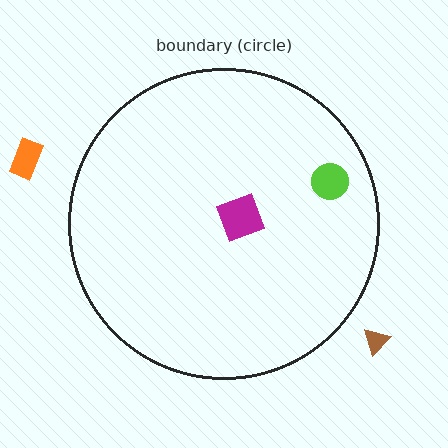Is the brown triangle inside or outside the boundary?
Outside.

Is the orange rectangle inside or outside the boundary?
Outside.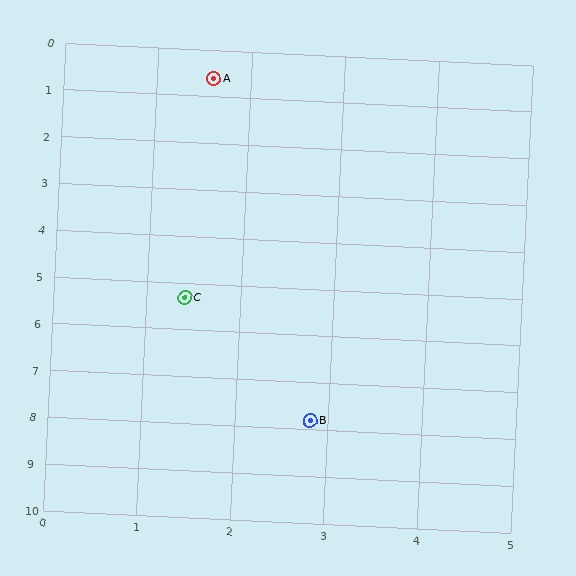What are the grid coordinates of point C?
Point C is at approximately (1.4, 5.3).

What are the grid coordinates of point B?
Point B is at approximately (2.8, 7.8).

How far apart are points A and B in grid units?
Points A and B are about 7.3 grid units apart.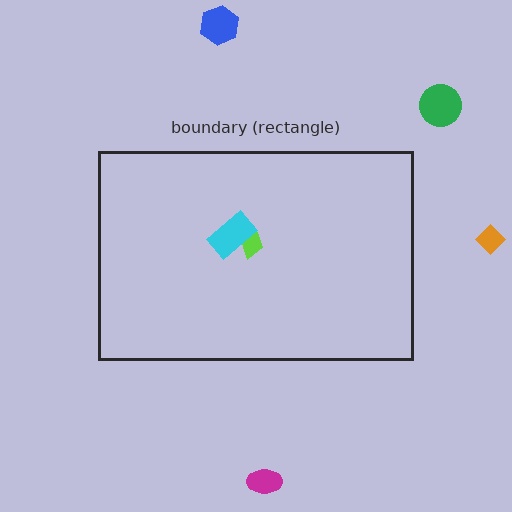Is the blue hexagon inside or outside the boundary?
Outside.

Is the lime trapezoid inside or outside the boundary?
Inside.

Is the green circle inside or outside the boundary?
Outside.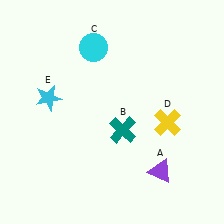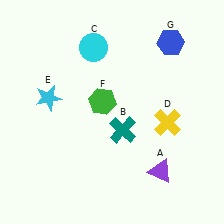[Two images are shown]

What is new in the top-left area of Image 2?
A green hexagon (F) was added in the top-left area of Image 2.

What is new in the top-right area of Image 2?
A blue hexagon (G) was added in the top-right area of Image 2.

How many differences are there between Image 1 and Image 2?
There are 2 differences between the two images.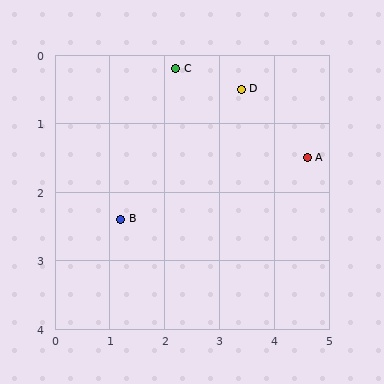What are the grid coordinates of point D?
Point D is at approximately (3.4, 0.5).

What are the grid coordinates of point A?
Point A is at approximately (4.6, 1.5).